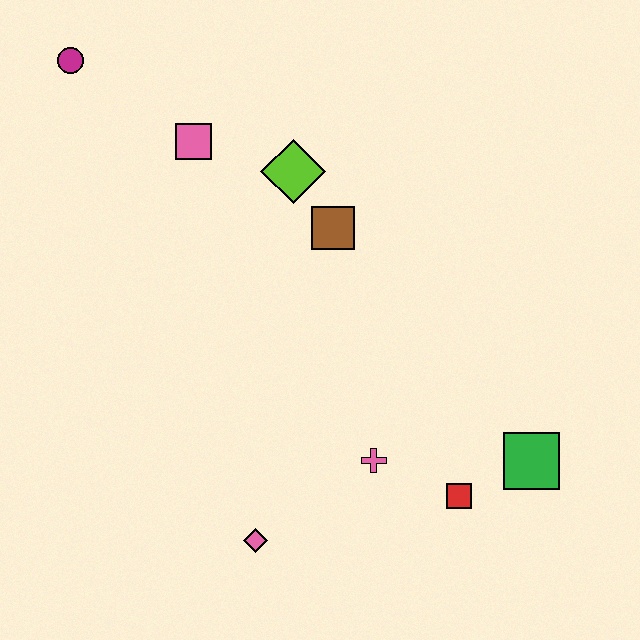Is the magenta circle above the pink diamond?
Yes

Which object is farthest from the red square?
The magenta circle is farthest from the red square.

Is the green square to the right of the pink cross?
Yes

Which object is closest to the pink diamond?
The pink cross is closest to the pink diamond.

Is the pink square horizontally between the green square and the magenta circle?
Yes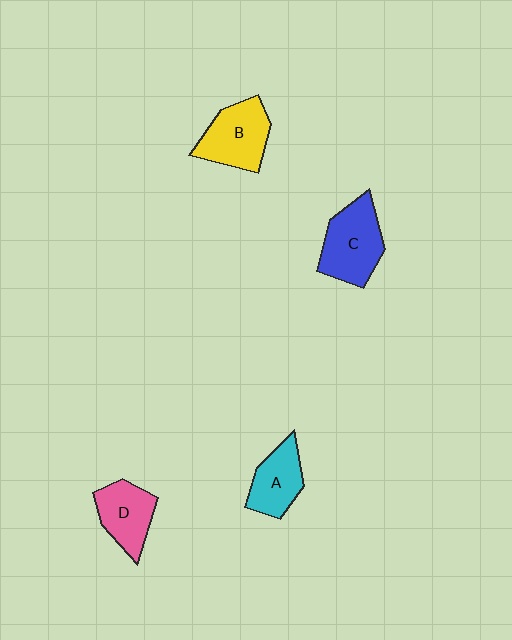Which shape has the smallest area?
Shape A (cyan).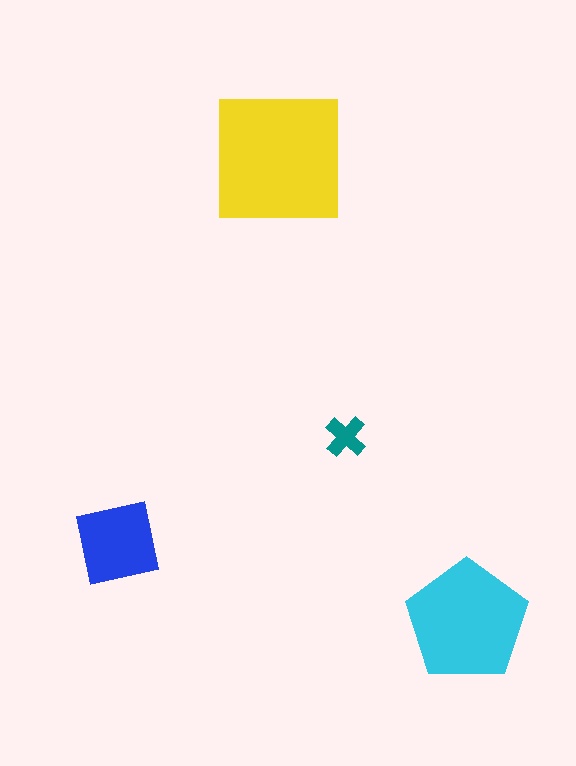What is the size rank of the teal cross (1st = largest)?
4th.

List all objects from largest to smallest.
The yellow square, the cyan pentagon, the blue square, the teal cross.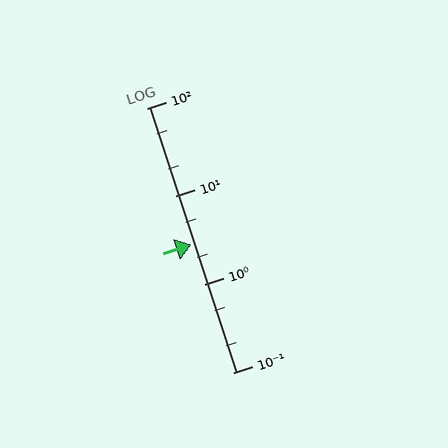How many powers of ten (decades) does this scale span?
The scale spans 3 decades, from 0.1 to 100.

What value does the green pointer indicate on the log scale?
The pointer indicates approximately 2.8.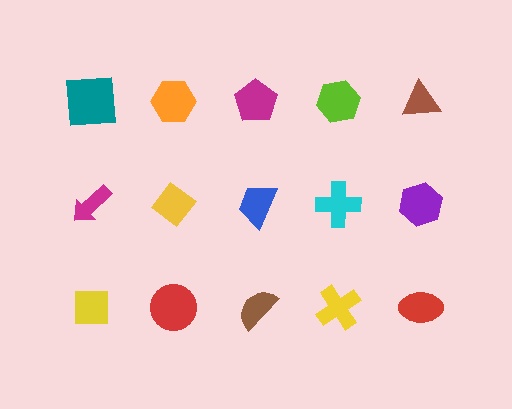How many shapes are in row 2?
5 shapes.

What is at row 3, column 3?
A brown semicircle.